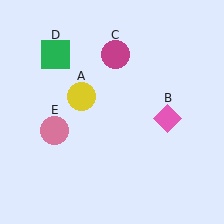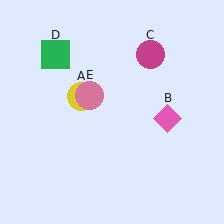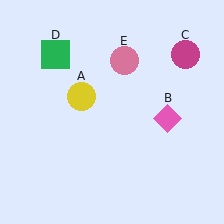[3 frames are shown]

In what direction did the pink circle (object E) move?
The pink circle (object E) moved up and to the right.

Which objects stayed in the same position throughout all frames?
Yellow circle (object A) and pink diamond (object B) and green square (object D) remained stationary.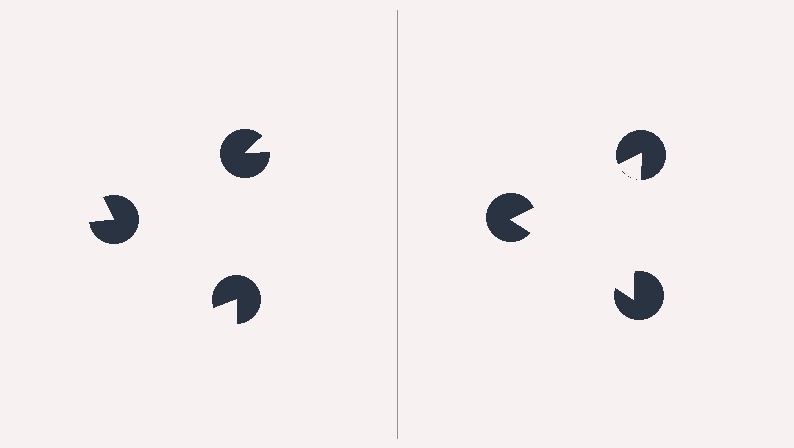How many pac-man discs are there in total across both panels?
6 — 3 on each side.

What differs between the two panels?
The pac-man discs are positioned identically on both sides; only the wedge orientations differ. On the right they align to a triangle; on the left they are misaligned.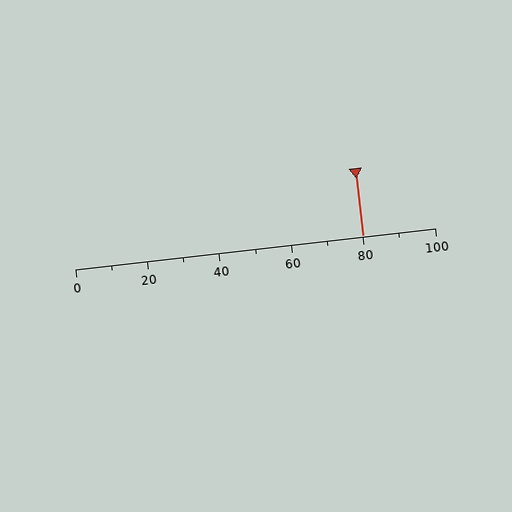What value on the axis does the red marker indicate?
The marker indicates approximately 80.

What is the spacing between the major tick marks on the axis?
The major ticks are spaced 20 apart.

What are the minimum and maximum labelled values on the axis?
The axis runs from 0 to 100.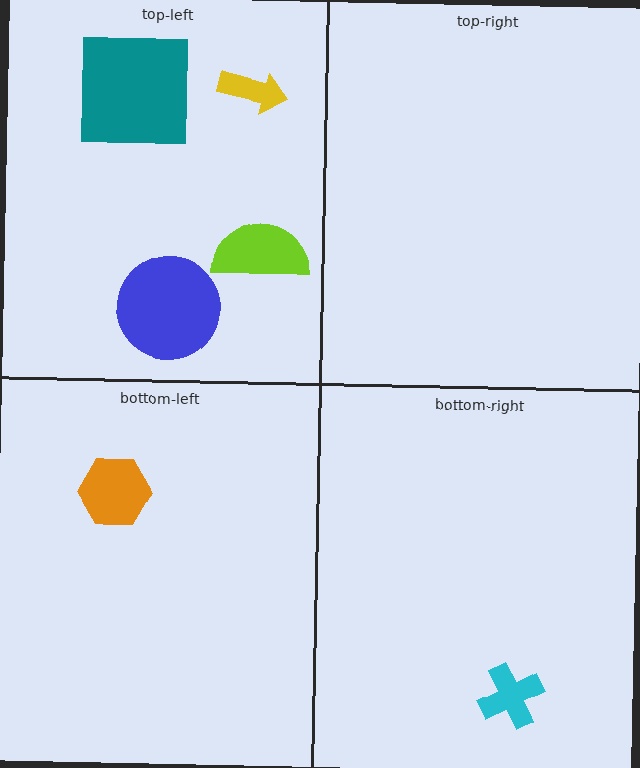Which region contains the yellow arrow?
The top-left region.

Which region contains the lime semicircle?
The top-left region.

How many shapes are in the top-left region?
4.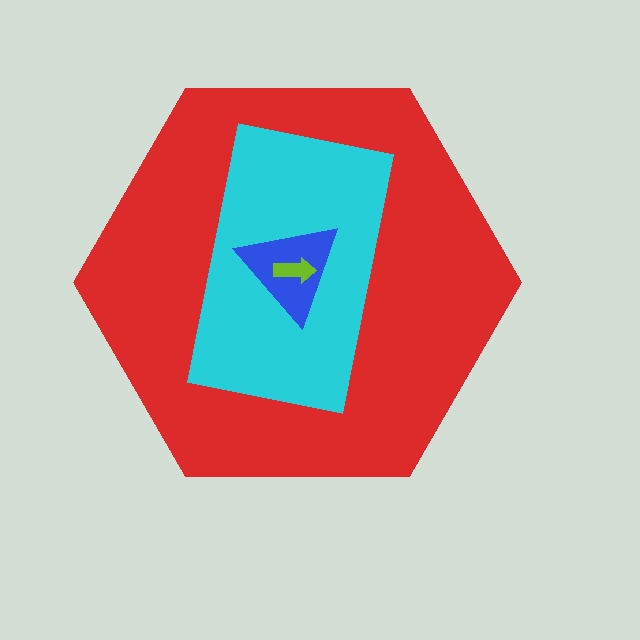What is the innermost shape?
The lime arrow.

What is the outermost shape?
The red hexagon.